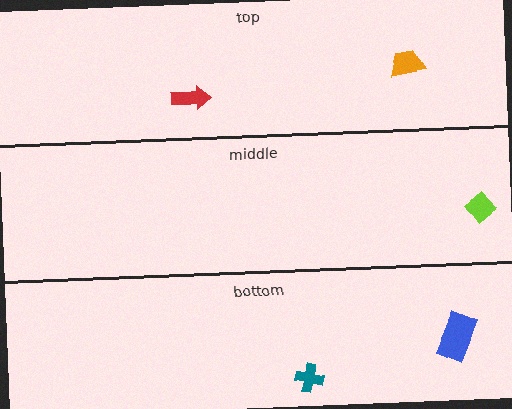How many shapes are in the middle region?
1.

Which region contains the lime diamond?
The middle region.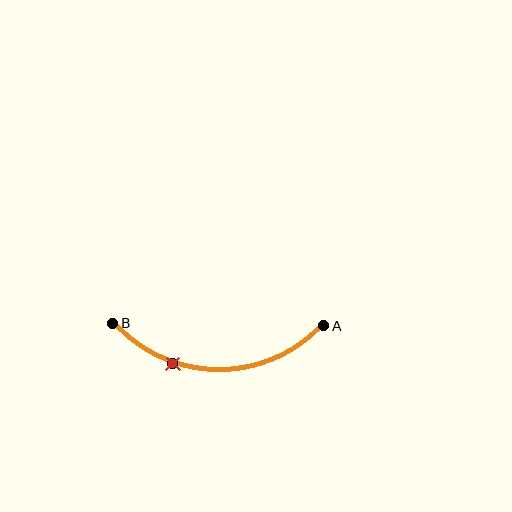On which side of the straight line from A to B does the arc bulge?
The arc bulges below the straight line connecting A and B.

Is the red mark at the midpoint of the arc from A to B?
No. The red mark lies on the arc but is closer to endpoint B. The arc midpoint would be at the point on the curve equidistant along the arc from both A and B.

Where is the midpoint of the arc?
The arc midpoint is the point on the curve farthest from the straight line joining A and B. It sits below that line.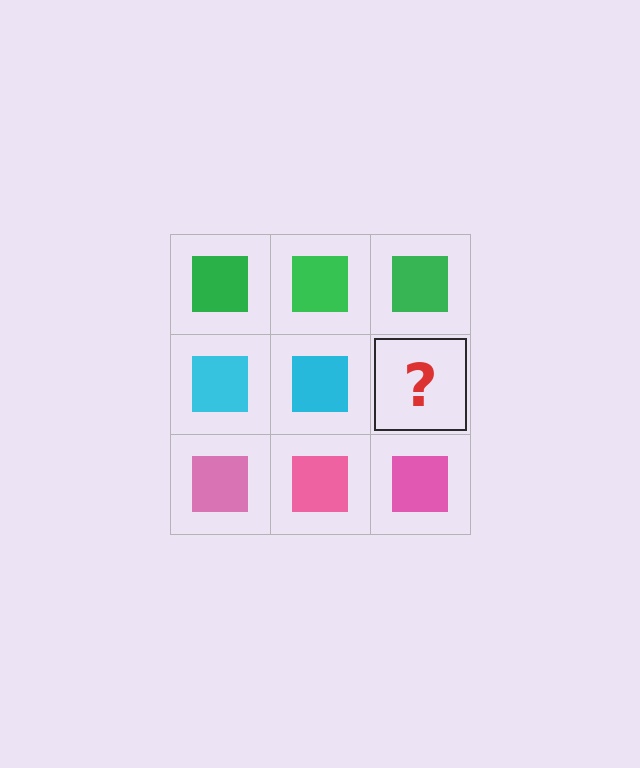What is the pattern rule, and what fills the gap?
The rule is that each row has a consistent color. The gap should be filled with a cyan square.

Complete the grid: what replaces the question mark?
The question mark should be replaced with a cyan square.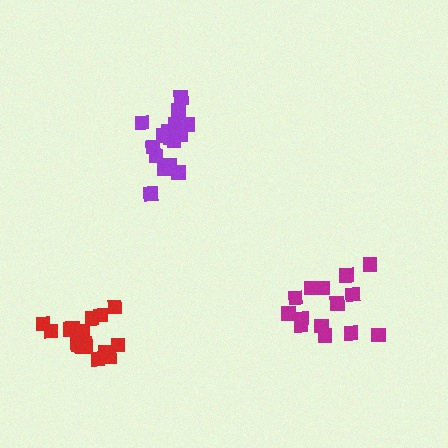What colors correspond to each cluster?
The clusters are colored: magenta, purple, red.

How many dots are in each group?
Group 1: 14 dots, Group 2: 16 dots, Group 3: 18 dots (48 total).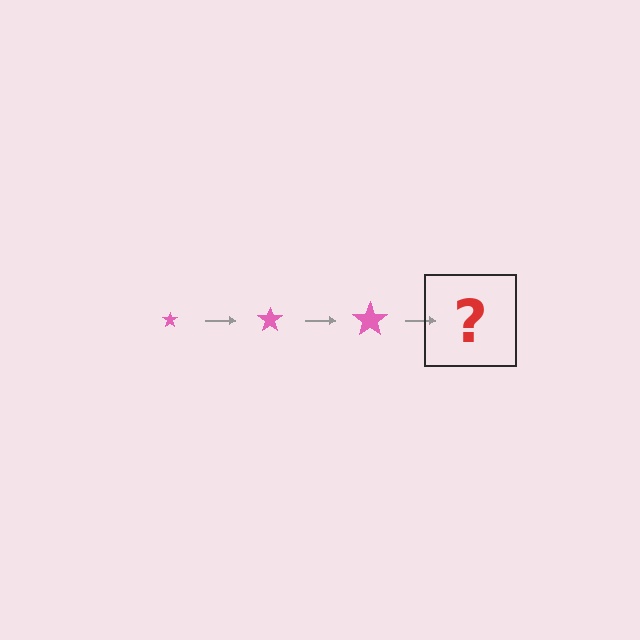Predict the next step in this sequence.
The next step is a pink star, larger than the previous one.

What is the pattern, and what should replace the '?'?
The pattern is that the star gets progressively larger each step. The '?' should be a pink star, larger than the previous one.